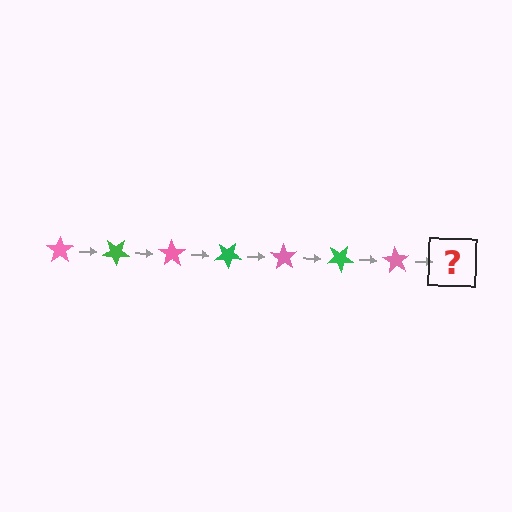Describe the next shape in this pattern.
It should be a green star, rotated 245 degrees from the start.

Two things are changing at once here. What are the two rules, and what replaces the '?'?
The two rules are that it rotates 35 degrees each step and the color cycles through pink and green. The '?' should be a green star, rotated 245 degrees from the start.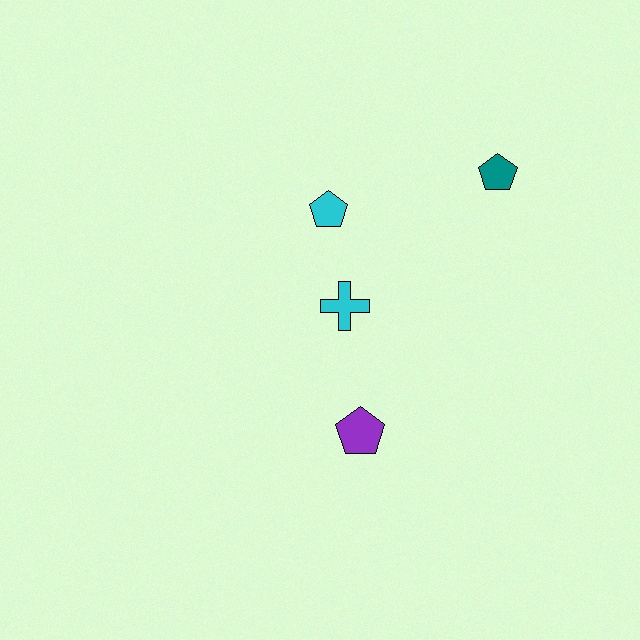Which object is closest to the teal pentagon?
The cyan pentagon is closest to the teal pentagon.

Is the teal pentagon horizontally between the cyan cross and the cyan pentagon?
No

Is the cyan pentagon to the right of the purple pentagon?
No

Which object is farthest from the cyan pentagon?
The purple pentagon is farthest from the cyan pentagon.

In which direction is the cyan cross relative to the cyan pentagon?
The cyan cross is below the cyan pentagon.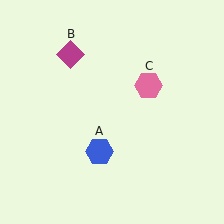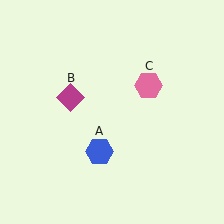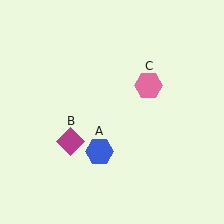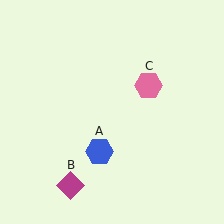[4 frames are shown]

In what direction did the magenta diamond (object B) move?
The magenta diamond (object B) moved down.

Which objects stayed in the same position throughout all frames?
Blue hexagon (object A) and pink hexagon (object C) remained stationary.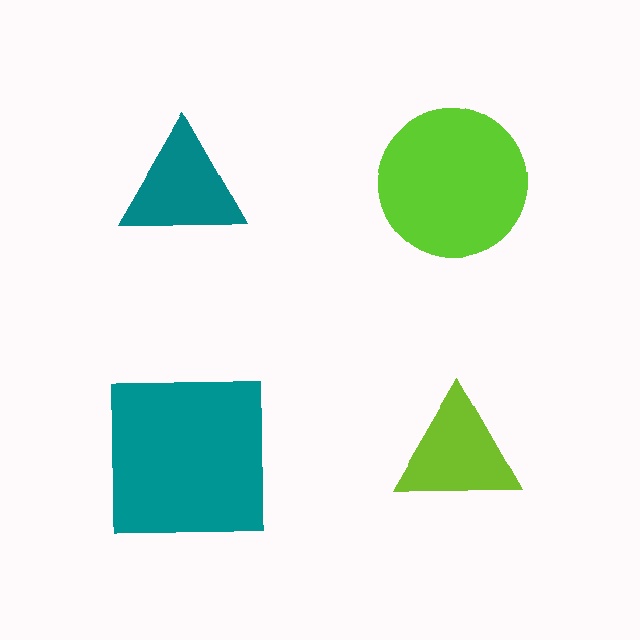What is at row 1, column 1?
A teal triangle.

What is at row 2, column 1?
A teal square.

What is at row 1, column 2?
A lime circle.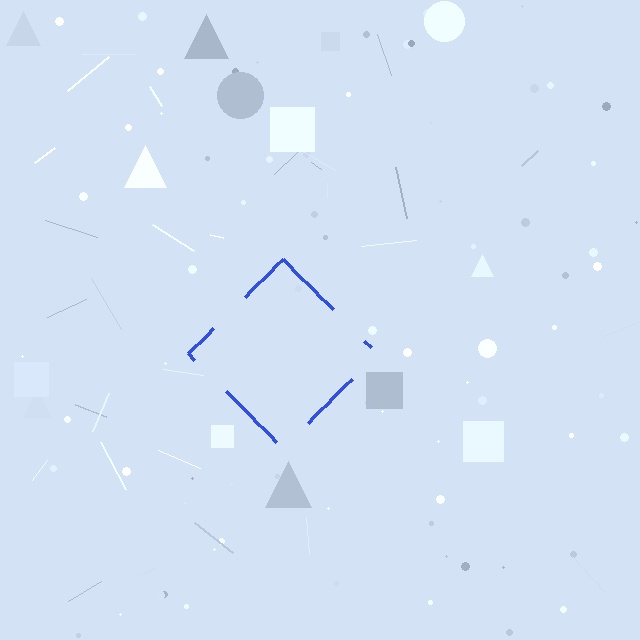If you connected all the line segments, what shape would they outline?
They would outline a diamond.